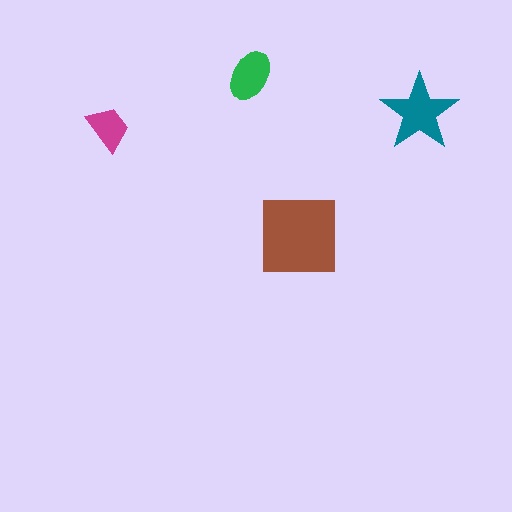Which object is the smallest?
The magenta trapezoid.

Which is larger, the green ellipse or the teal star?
The teal star.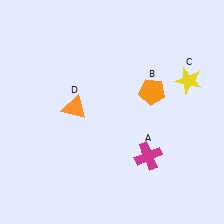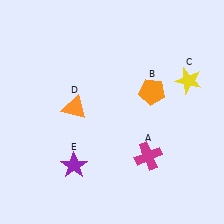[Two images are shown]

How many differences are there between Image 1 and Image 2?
There is 1 difference between the two images.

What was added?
A purple star (E) was added in Image 2.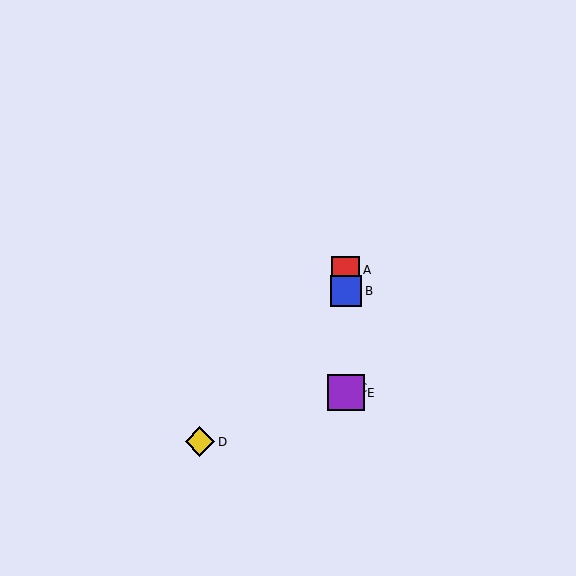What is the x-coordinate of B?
Object B is at x≈346.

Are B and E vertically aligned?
Yes, both are at x≈346.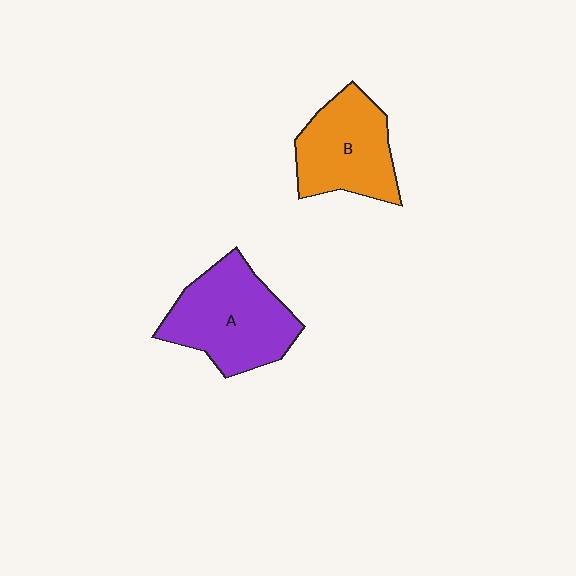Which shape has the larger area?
Shape A (purple).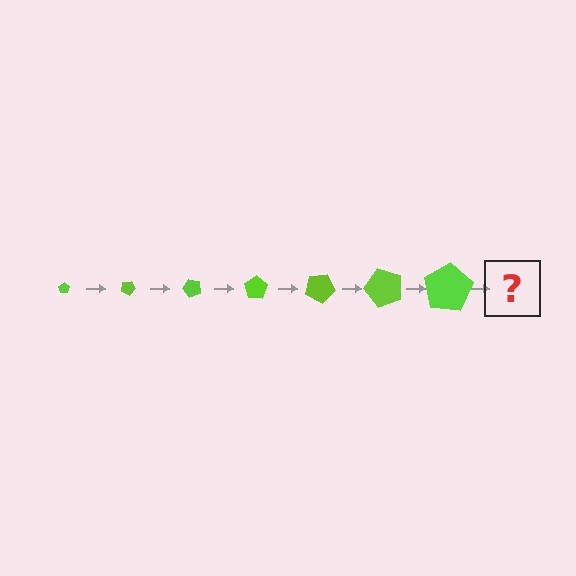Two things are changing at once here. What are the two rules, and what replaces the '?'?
The two rules are that the pentagon grows larger each step and it rotates 25 degrees each step. The '?' should be a pentagon, larger than the previous one and rotated 175 degrees from the start.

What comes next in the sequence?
The next element should be a pentagon, larger than the previous one and rotated 175 degrees from the start.